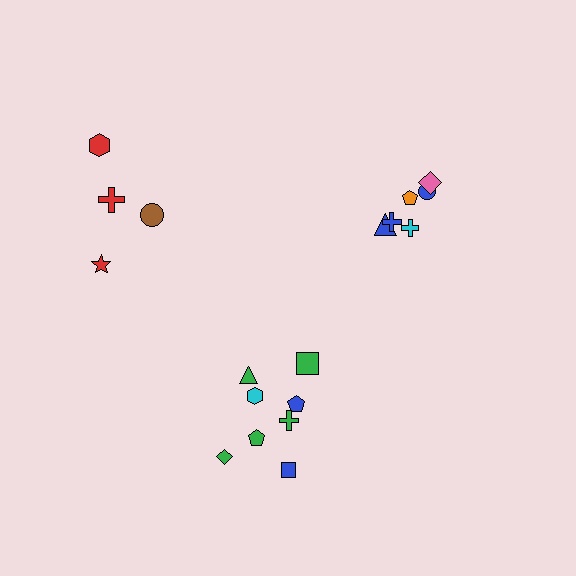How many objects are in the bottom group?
There are 8 objects.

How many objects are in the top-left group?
There are 4 objects.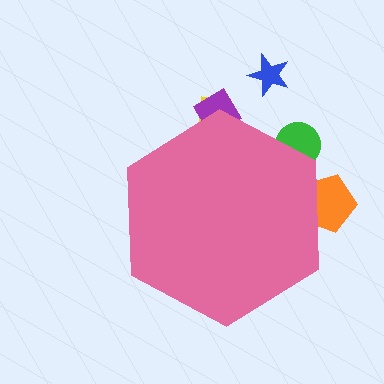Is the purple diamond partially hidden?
Yes, the purple diamond is partially hidden behind the pink hexagon.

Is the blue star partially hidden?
No, the blue star is fully visible.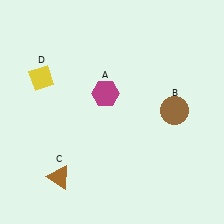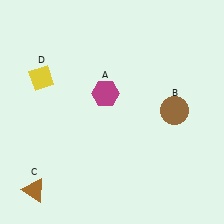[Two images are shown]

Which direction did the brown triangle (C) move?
The brown triangle (C) moved left.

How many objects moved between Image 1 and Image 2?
1 object moved between the two images.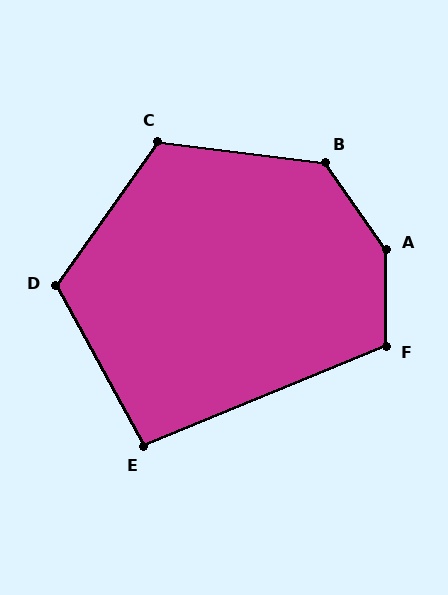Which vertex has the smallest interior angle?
E, at approximately 96 degrees.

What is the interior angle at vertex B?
Approximately 132 degrees (obtuse).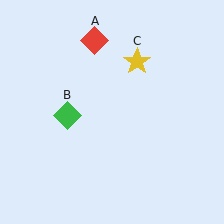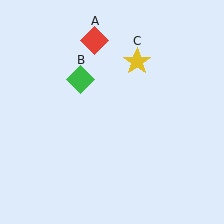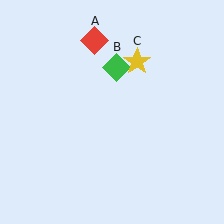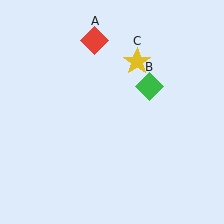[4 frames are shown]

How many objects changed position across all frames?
1 object changed position: green diamond (object B).